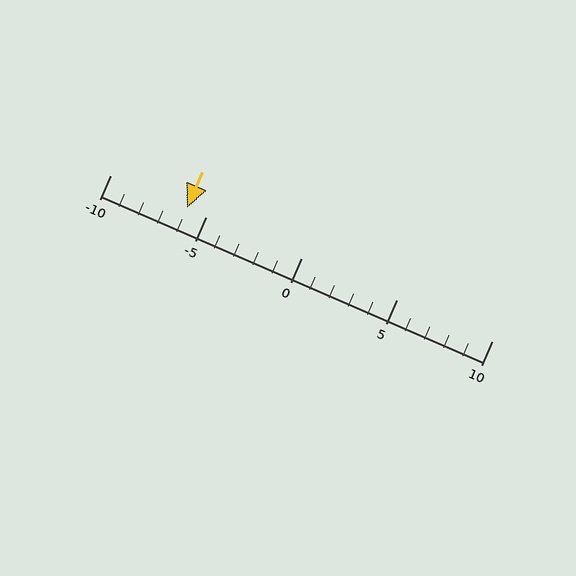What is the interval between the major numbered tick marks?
The major tick marks are spaced 5 units apart.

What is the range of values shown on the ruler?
The ruler shows values from -10 to 10.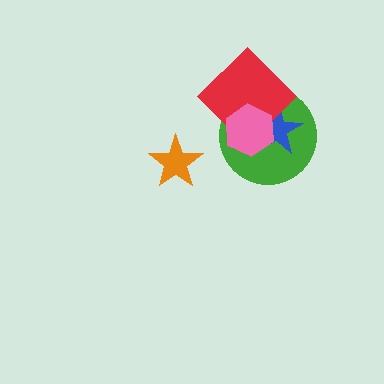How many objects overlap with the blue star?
3 objects overlap with the blue star.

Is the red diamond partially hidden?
Yes, it is partially covered by another shape.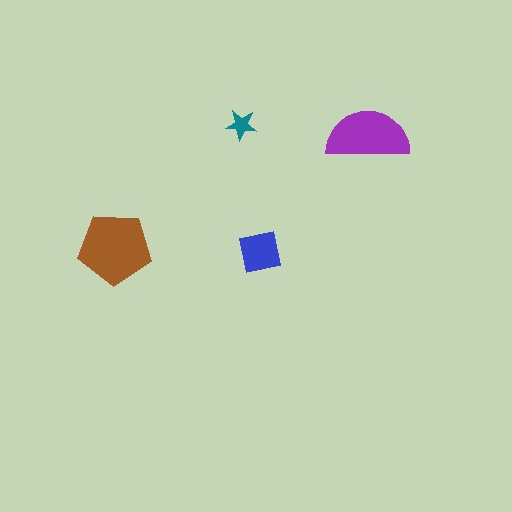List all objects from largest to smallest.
The brown pentagon, the purple semicircle, the blue square, the teal star.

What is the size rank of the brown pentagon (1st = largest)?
1st.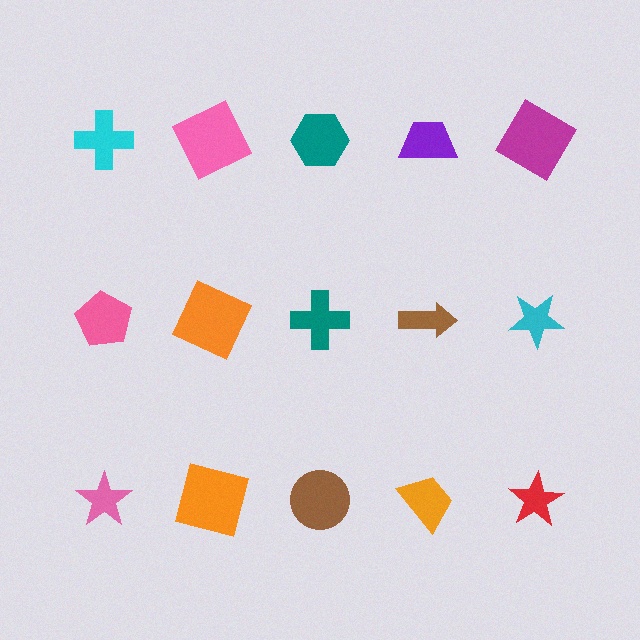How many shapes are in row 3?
5 shapes.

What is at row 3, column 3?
A brown circle.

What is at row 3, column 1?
A pink star.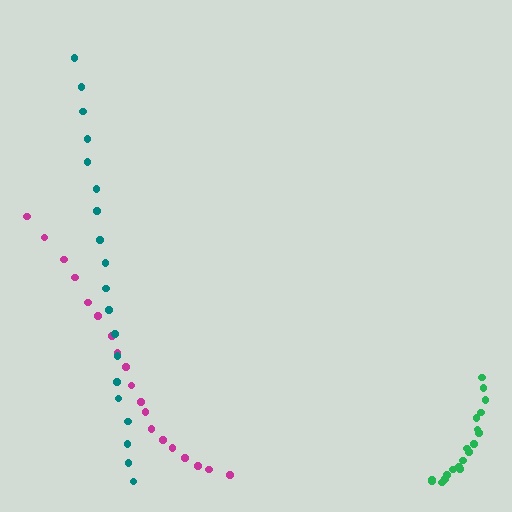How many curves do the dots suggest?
There are 3 distinct paths.